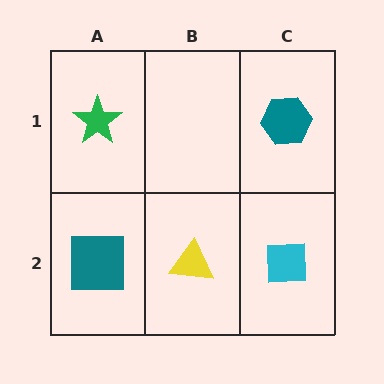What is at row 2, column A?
A teal square.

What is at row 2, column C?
A cyan square.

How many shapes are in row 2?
3 shapes.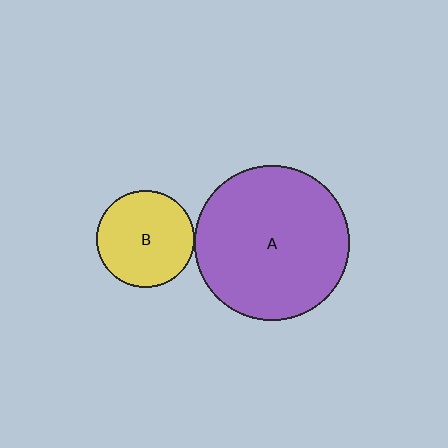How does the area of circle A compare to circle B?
Approximately 2.5 times.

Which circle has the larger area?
Circle A (purple).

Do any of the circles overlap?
No, none of the circles overlap.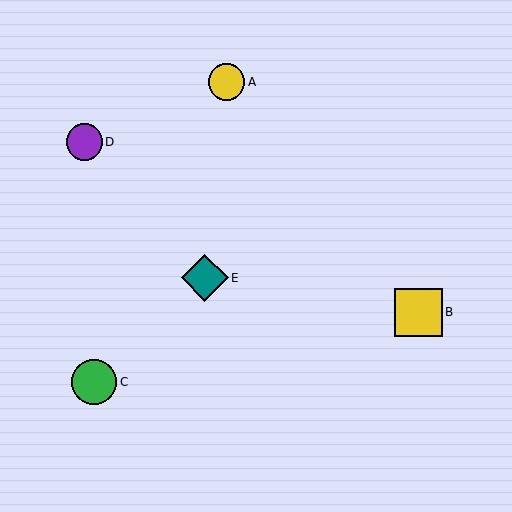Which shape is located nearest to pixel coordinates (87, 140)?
The purple circle (labeled D) at (84, 142) is nearest to that location.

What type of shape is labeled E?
Shape E is a teal diamond.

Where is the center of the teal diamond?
The center of the teal diamond is at (205, 278).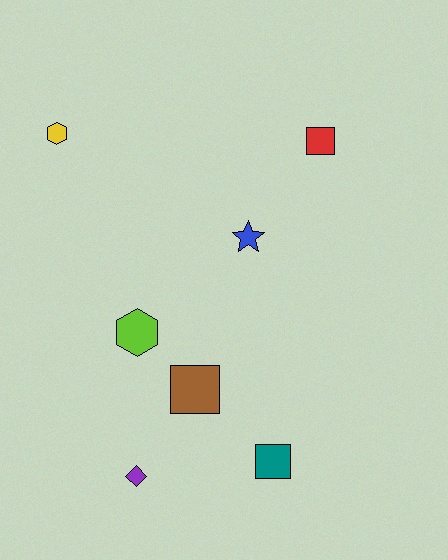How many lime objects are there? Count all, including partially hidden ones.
There is 1 lime object.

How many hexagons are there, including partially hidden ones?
There are 2 hexagons.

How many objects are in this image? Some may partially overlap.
There are 7 objects.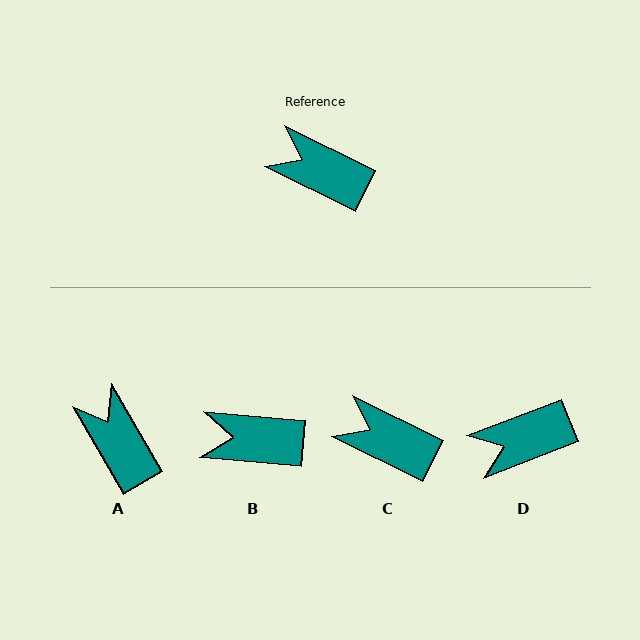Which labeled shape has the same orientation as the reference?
C.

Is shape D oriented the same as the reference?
No, it is off by about 47 degrees.